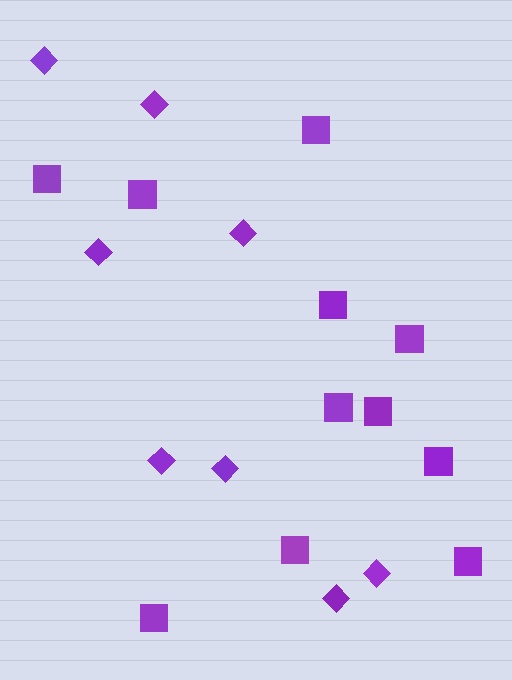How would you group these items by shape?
There are 2 groups: one group of diamonds (8) and one group of squares (11).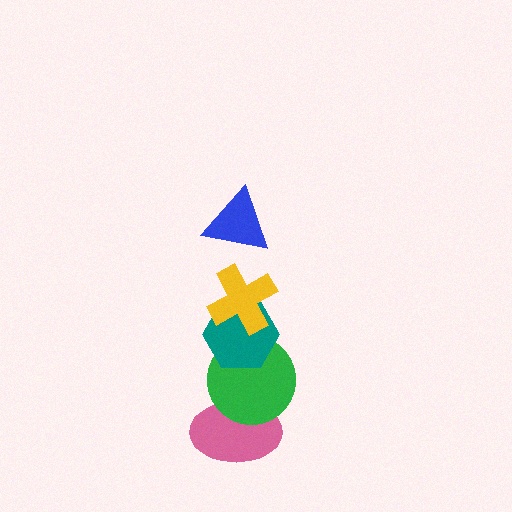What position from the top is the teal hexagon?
The teal hexagon is 3rd from the top.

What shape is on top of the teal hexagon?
The yellow cross is on top of the teal hexagon.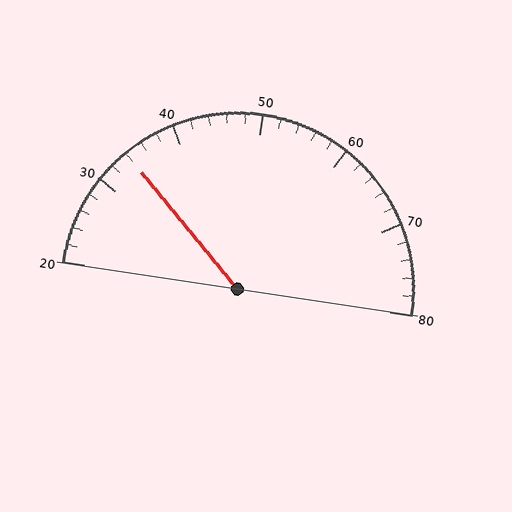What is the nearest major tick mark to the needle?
The nearest major tick mark is 30.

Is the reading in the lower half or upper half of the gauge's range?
The reading is in the lower half of the range (20 to 80).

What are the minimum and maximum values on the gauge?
The gauge ranges from 20 to 80.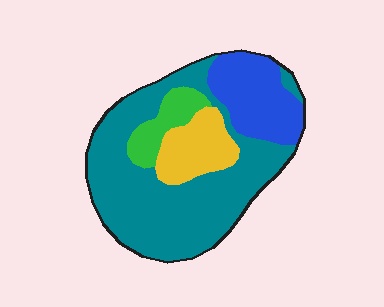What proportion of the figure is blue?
Blue covers roughly 20% of the figure.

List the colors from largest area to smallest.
From largest to smallest: teal, blue, yellow, green.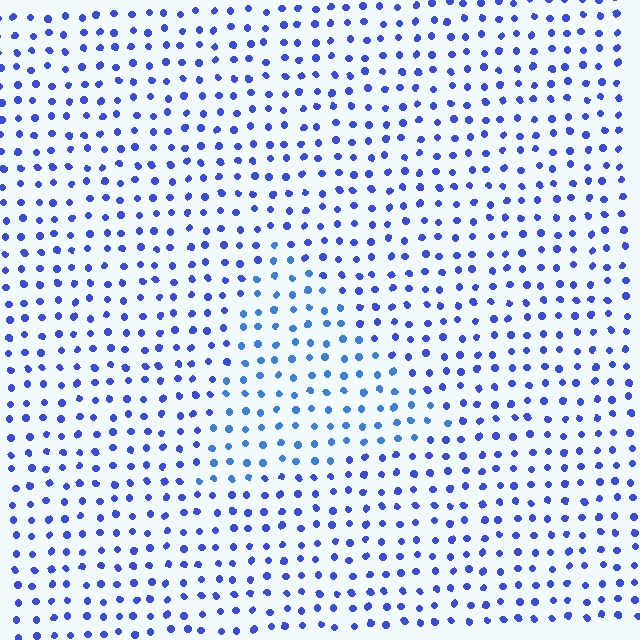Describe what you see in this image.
The image is filled with small blue elements in a uniform arrangement. A triangle-shaped region is visible where the elements are tinted to a slightly different hue, forming a subtle color boundary.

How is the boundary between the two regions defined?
The boundary is defined purely by a slight shift in hue (about 21 degrees). Spacing, size, and orientation are identical on both sides.